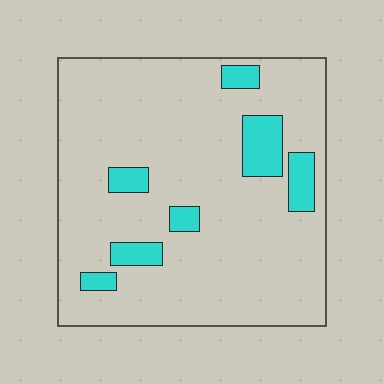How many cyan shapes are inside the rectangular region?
7.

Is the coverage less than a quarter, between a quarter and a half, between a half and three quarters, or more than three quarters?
Less than a quarter.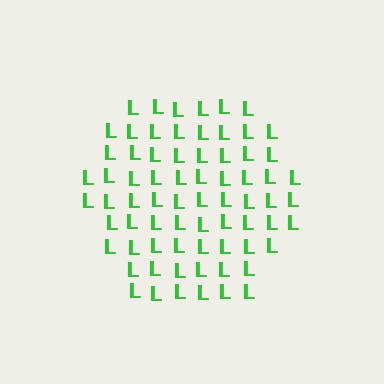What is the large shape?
The large shape is a hexagon.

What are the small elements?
The small elements are letter L's.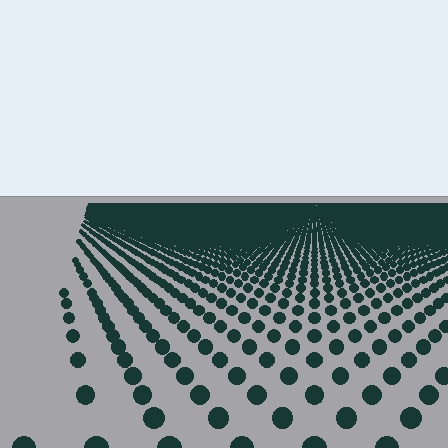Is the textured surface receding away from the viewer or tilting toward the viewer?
The surface is receding away from the viewer. Texture elements get smaller and denser toward the top.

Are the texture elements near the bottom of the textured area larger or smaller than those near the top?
Larger. Near the bottom, elements are closer to the viewer and appear at a bigger on-screen size.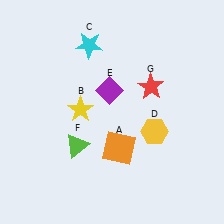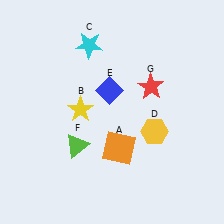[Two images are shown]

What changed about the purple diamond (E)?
In Image 1, E is purple. In Image 2, it changed to blue.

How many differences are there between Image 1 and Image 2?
There is 1 difference between the two images.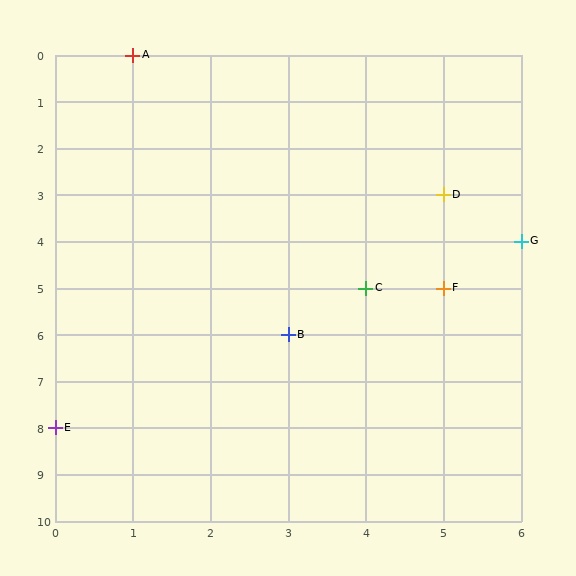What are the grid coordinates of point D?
Point D is at grid coordinates (5, 3).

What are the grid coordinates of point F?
Point F is at grid coordinates (5, 5).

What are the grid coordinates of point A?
Point A is at grid coordinates (1, 0).